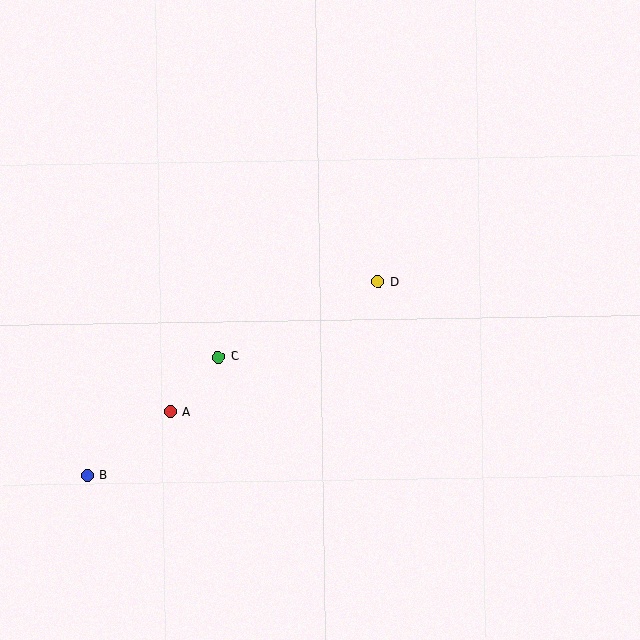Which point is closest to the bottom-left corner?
Point B is closest to the bottom-left corner.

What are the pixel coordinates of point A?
Point A is at (171, 412).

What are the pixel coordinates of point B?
Point B is at (88, 475).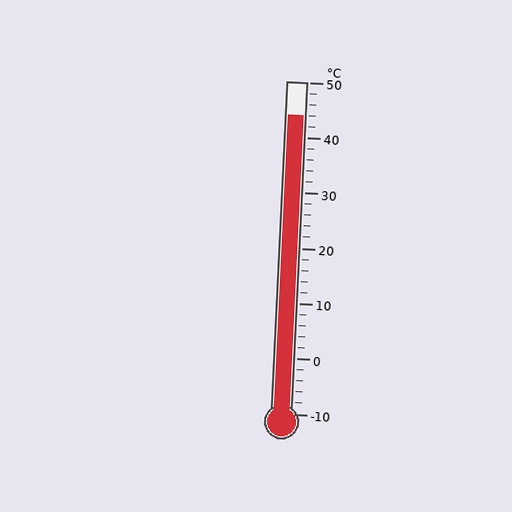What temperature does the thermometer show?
The thermometer shows approximately 44°C.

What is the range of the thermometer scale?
The thermometer scale ranges from -10°C to 50°C.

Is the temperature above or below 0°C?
The temperature is above 0°C.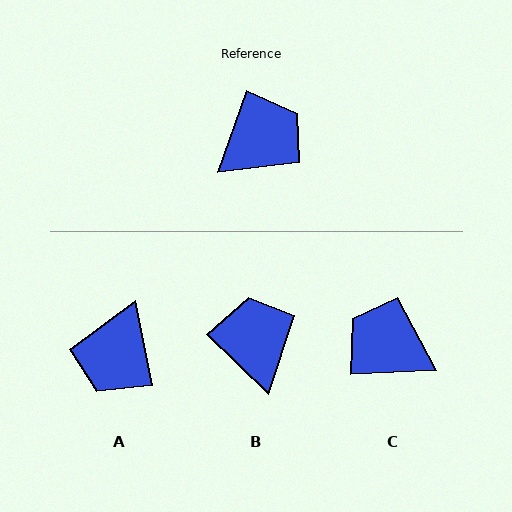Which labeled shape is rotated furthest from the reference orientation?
A, about 149 degrees away.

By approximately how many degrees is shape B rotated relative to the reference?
Approximately 66 degrees counter-clockwise.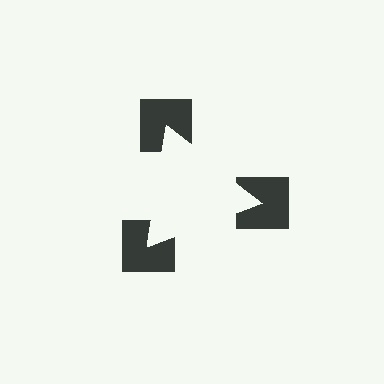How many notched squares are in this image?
There are 3 — one at each vertex of the illusory triangle.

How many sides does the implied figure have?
3 sides.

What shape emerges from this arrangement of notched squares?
An illusory triangle — its edges are inferred from the aligned wedge cuts in the notched squares, not physically drawn.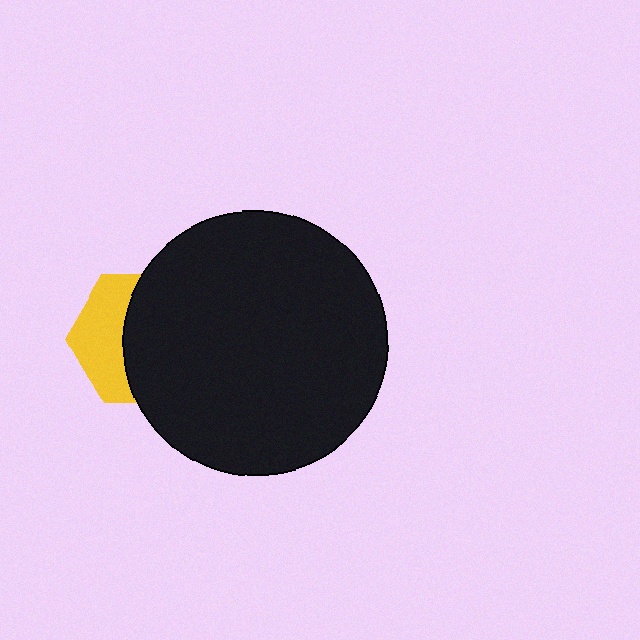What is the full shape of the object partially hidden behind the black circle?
The partially hidden object is a yellow hexagon.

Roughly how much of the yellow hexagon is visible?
A small part of it is visible (roughly 39%).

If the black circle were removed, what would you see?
You would see the complete yellow hexagon.